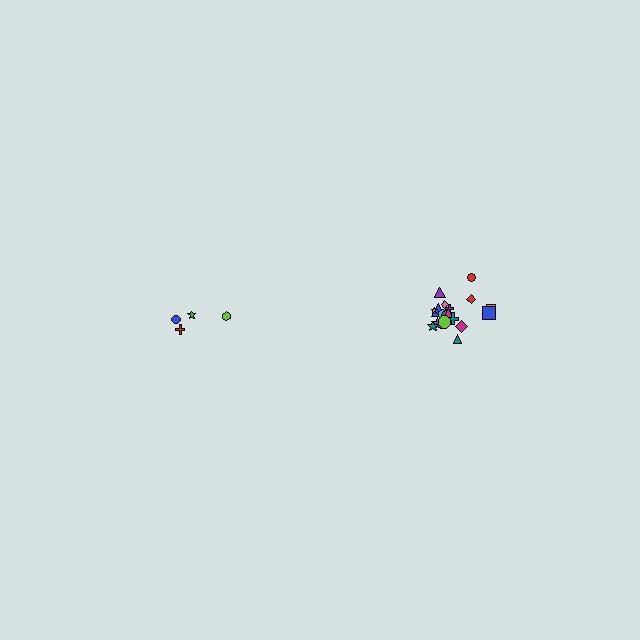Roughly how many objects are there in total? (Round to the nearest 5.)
Roughly 20 objects in total.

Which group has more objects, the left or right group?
The right group.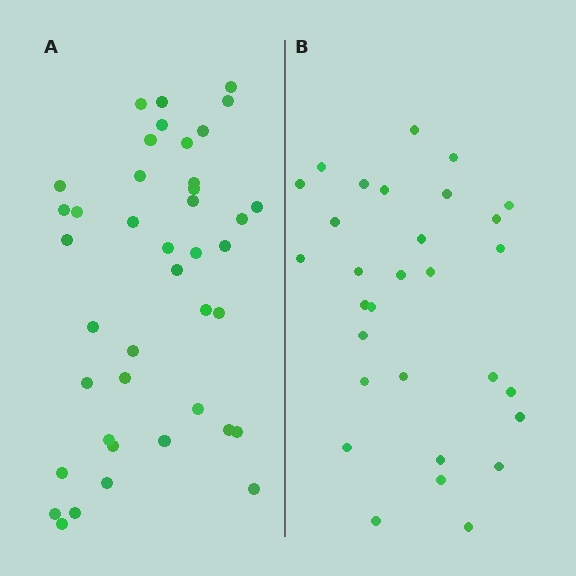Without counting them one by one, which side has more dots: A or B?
Region A (the left region) has more dots.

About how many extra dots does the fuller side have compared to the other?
Region A has roughly 12 or so more dots than region B.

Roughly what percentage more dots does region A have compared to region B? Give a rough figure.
About 35% more.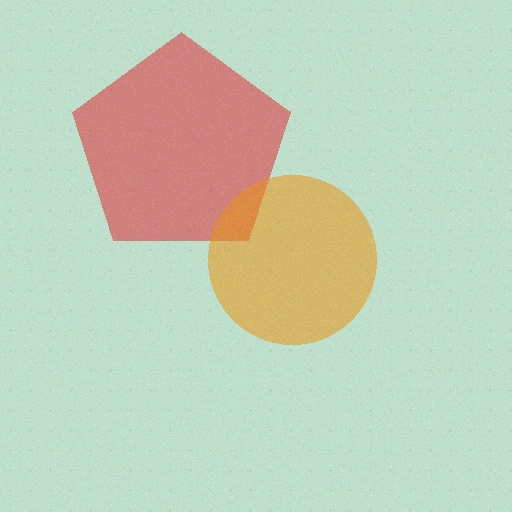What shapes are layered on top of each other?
The layered shapes are: a red pentagon, an orange circle.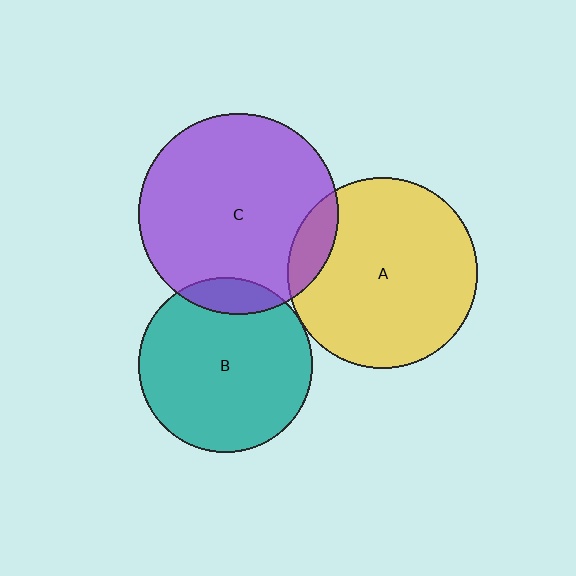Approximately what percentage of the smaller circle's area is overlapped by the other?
Approximately 10%.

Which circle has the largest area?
Circle C (purple).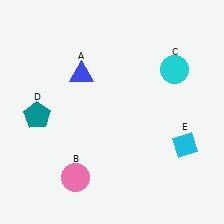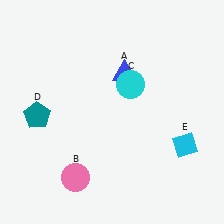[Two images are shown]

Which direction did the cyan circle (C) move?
The cyan circle (C) moved left.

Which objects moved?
The objects that moved are: the blue triangle (A), the cyan circle (C).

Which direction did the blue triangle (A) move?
The blue triangle (A) moved right.